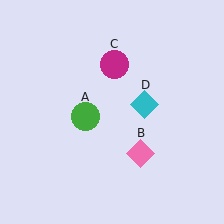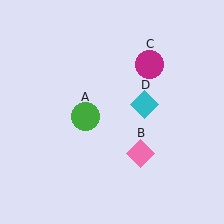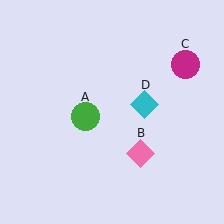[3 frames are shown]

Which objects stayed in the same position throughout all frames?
Green circle (object A) and pink diamond (object B) and cyan diamond (object D) remained stationary.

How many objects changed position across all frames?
1 object changed position: magenta circle (object C).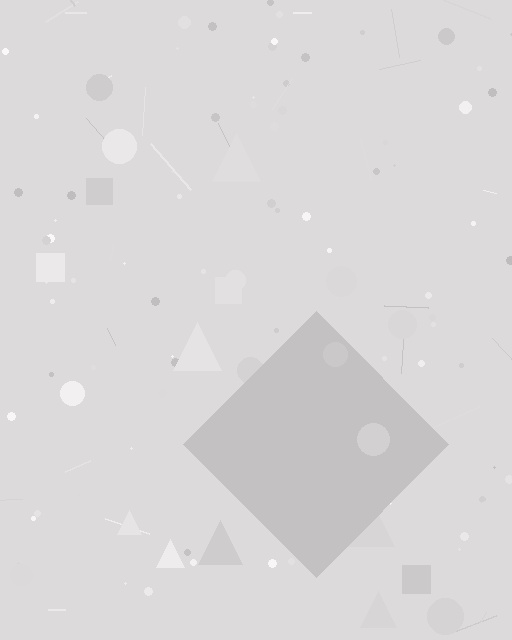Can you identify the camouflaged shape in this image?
The camouflaged shape is a diamond.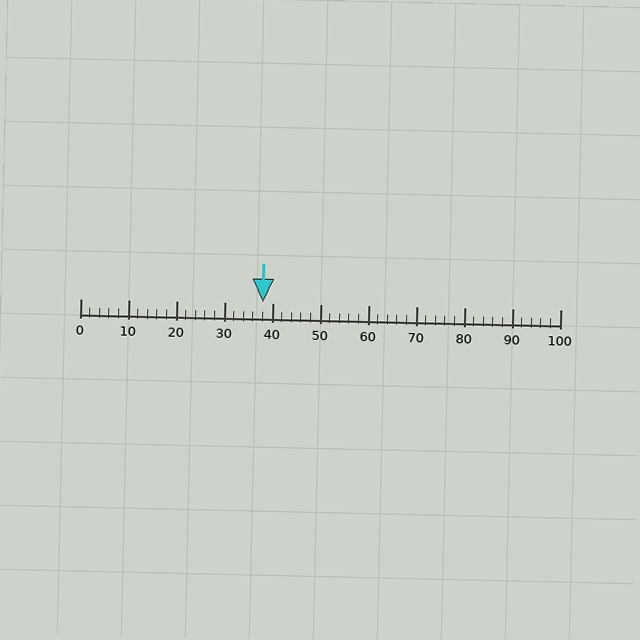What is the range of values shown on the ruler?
The ruler shows values from 0 to 100.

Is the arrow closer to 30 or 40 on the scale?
The arrow is closer to 40.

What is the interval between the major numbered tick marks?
The major tick marks are spaced 10 units apart.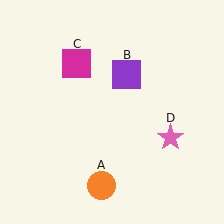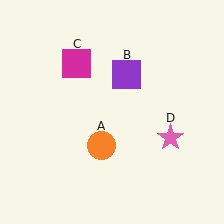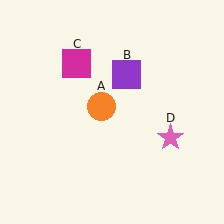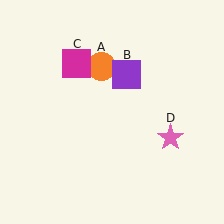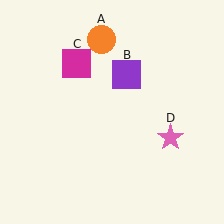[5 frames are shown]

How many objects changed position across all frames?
1 object changed position: orange circle (object A).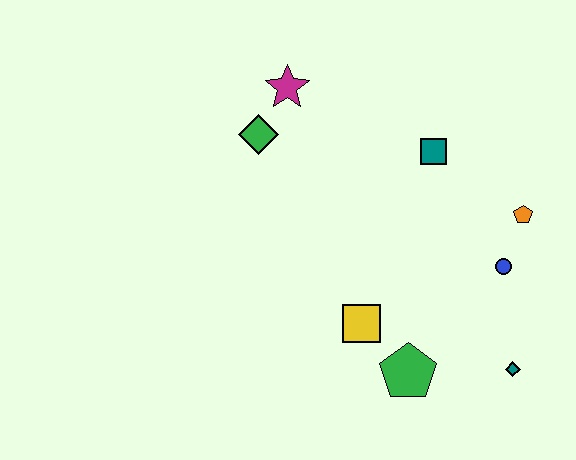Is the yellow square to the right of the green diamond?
Yes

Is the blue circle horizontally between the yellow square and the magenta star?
No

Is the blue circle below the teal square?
Yes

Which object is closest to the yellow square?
The green pentagon is closest to the yellow square.